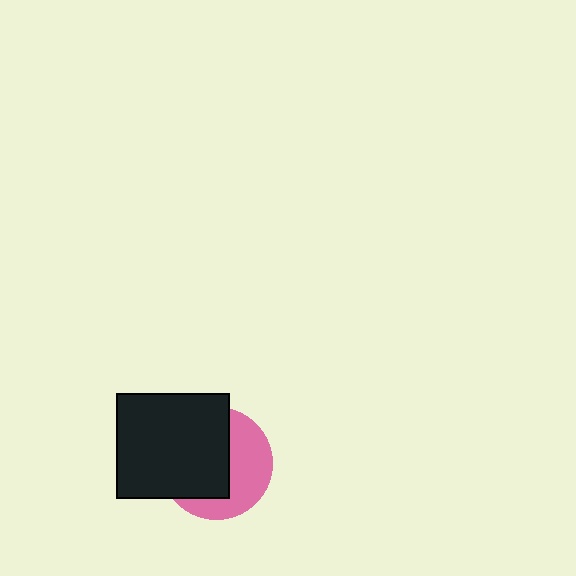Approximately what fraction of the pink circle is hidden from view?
Roughly 56% of the pink circle is hidden behind the black rectangle.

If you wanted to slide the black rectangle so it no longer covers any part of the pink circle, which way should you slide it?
Slide it left — that is the most direct way to separate the two shapes.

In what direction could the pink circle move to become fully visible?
The pink circle could move right. That would shift it out from behind the black rectangle entirely.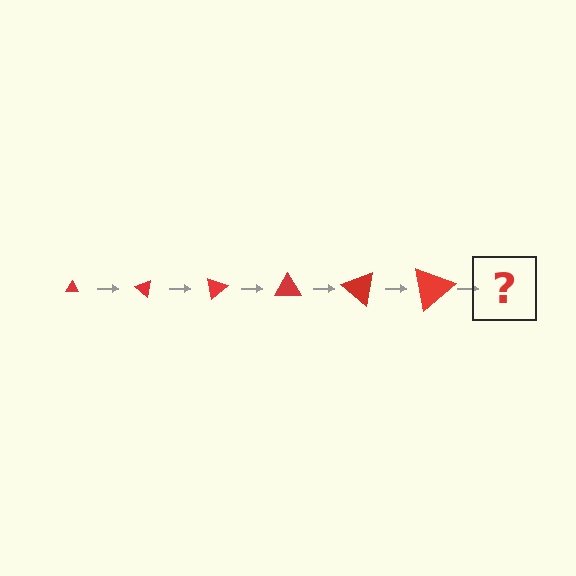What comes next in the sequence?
The next element should be a triangle, larger than the previous one and rotated 240 degrees from the start.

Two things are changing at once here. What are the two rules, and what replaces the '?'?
The two rules are that the triangle grows larger each step and it rotates 40 degrees each step. The '?' should be a triangle, larger than the previous one and rotated 240 degrees from the start.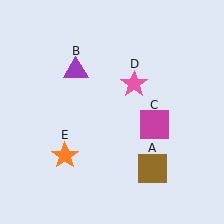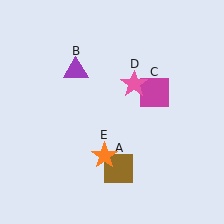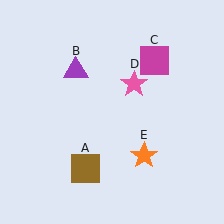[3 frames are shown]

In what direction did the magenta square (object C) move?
The magenta square (object C) moved up.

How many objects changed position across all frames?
3 objects changed position: brown square (object A), magenta square (object C), orange star (object E).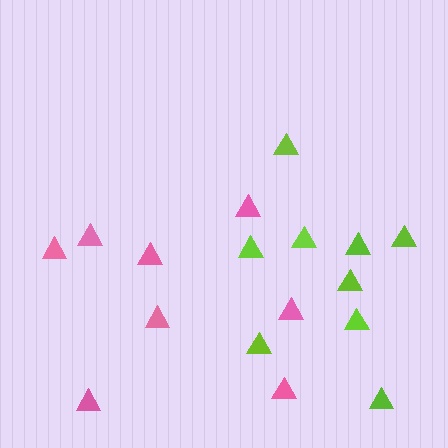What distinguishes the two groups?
There are 2 groups: one group of lime triangles (9) and one group of pink triangles (8).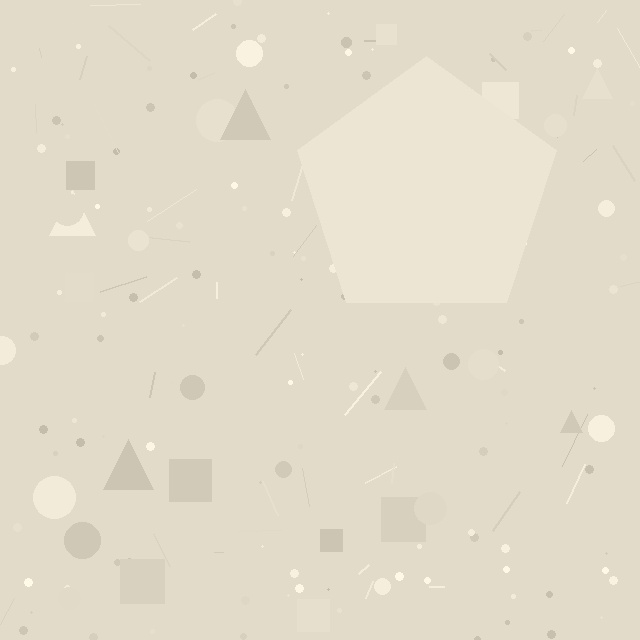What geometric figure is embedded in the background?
A pentagon is embedded in the background.